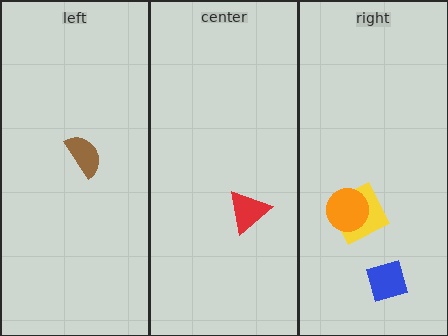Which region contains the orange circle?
The right region.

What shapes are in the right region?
The yellow square, the blue diamond, the orange circle.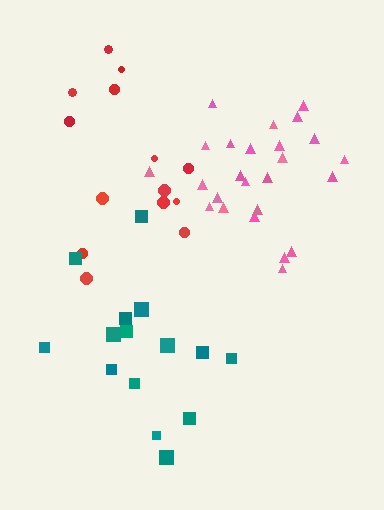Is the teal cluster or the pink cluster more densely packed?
Pink.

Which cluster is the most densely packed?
Pink.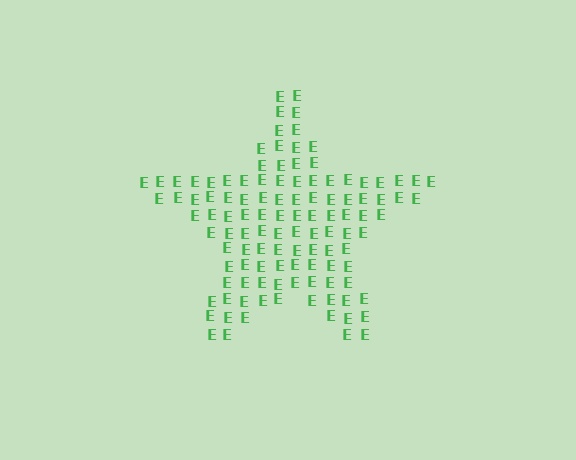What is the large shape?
The large shape is a star.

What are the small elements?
The small elements are letter E's.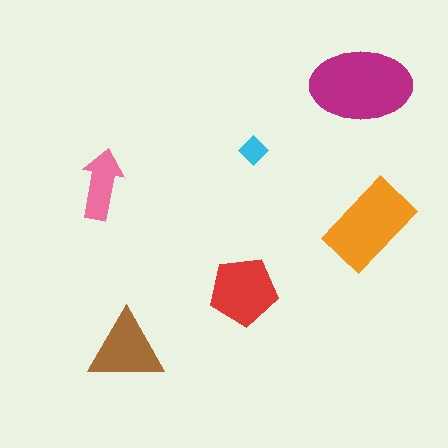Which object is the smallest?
The cyan diamond.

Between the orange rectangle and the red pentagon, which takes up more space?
The orange rectangle.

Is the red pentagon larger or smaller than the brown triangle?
Larger.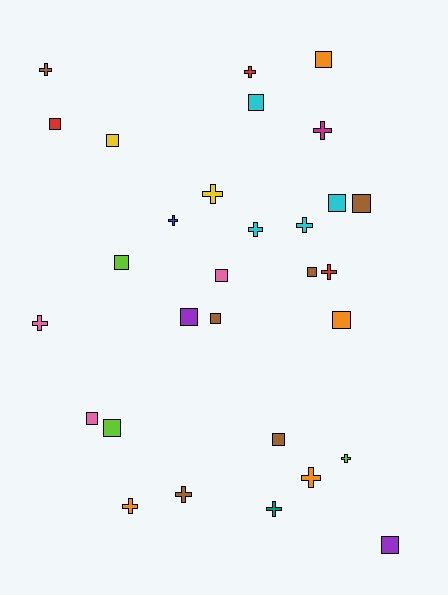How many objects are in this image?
There are 30 objects.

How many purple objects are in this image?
There are 2 purple objects.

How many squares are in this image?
There are 16 squares.